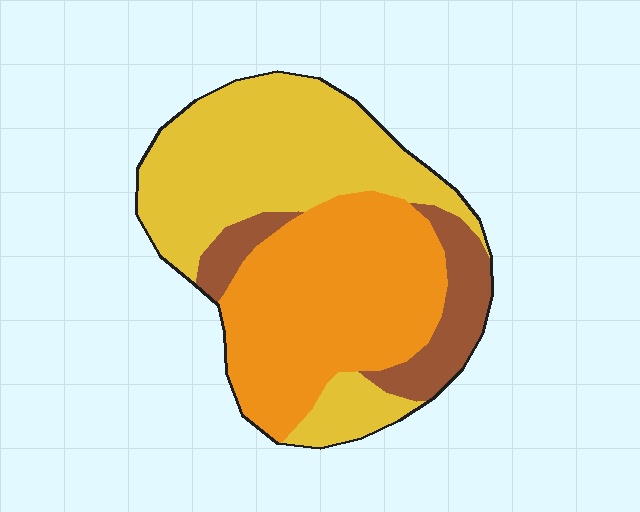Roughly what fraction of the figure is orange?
Orange covers about 40% of the figure.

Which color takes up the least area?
Brown, at roughly 15%.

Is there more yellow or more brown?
Yellow.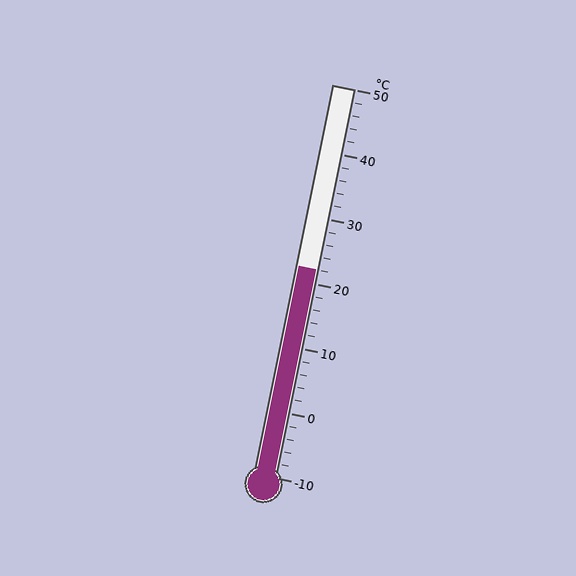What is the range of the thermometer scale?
The thermometer scale ranges from -10°C to 50°C.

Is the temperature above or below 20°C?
The temperature is above 20°C.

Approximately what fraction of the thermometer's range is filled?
The thermometer is filled to approximately 55% of its range.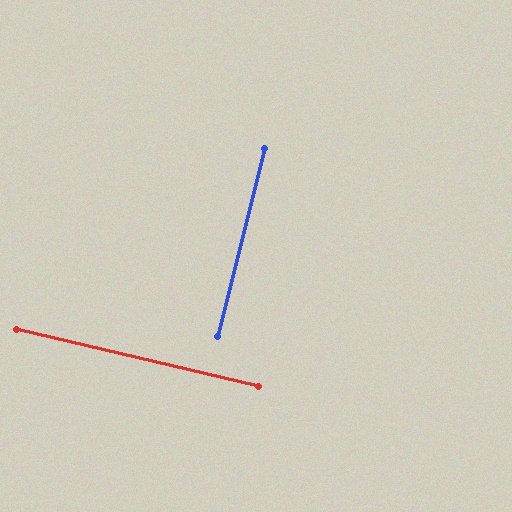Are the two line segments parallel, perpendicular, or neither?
Perpendicular — they meet at approximately 90°.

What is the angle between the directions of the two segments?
Approximately 90 degrees.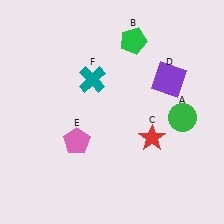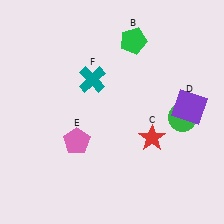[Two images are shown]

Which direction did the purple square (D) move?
The purple square (D) moved down.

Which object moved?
The purple square (D) moved down.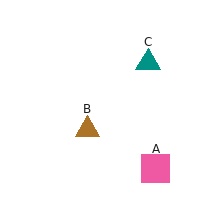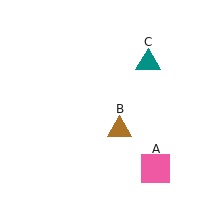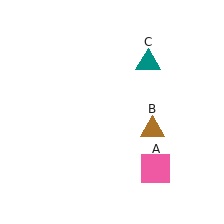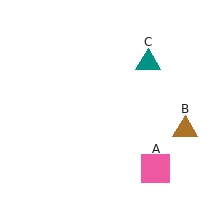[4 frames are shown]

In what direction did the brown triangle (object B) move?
The brown triangle (object B) moved right.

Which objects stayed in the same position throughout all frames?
Pink square (object A) and teal triangle (object C) remained stationary.